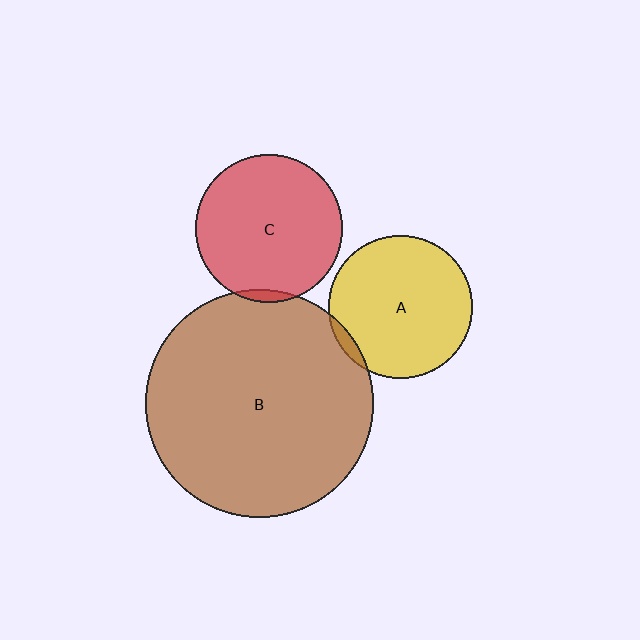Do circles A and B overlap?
Yes.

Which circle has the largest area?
Circle B (brown).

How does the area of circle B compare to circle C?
Approximately 2.4 times.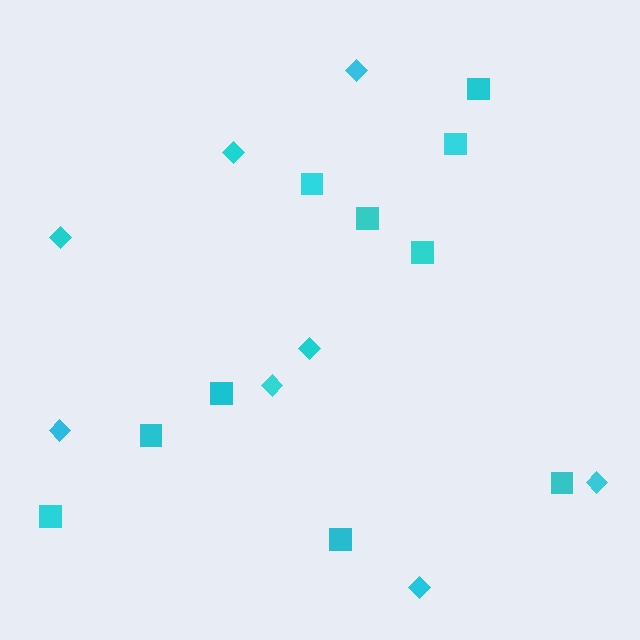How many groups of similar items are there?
There are 2 groups: one group of squares (10) and one group of diamonds (8).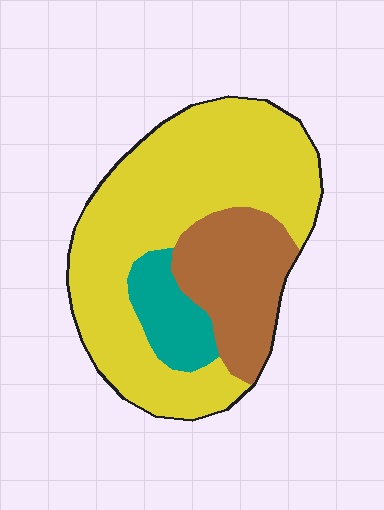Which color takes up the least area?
Teal, at roughly 10%.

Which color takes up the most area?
Yellow, at roughly 65%.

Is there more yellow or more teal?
Yellow.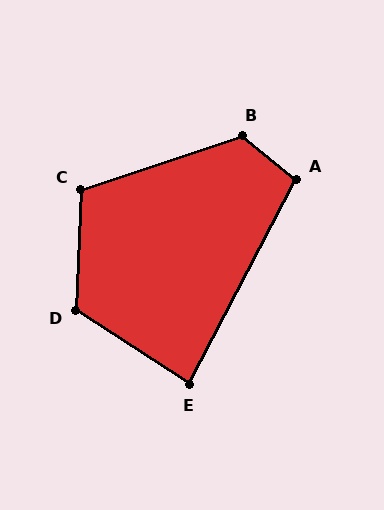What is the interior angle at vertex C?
Approximately 111 degrees (obtuse).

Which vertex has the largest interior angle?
B, at approximately 123 degrees.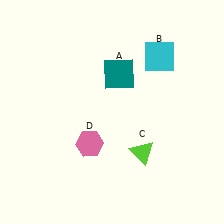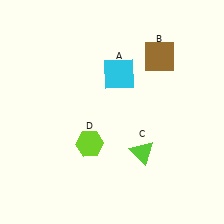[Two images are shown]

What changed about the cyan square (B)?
In Image 1, B is cyan. In Image 2, it changed to brown.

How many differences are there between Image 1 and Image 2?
There are 3 differences between the two images.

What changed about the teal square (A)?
In Image 1, A is teal. In Image 2, it changed to cyan.